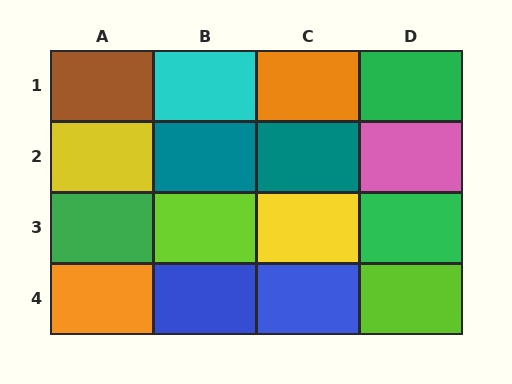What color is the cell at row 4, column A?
Orange.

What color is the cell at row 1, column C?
Orange.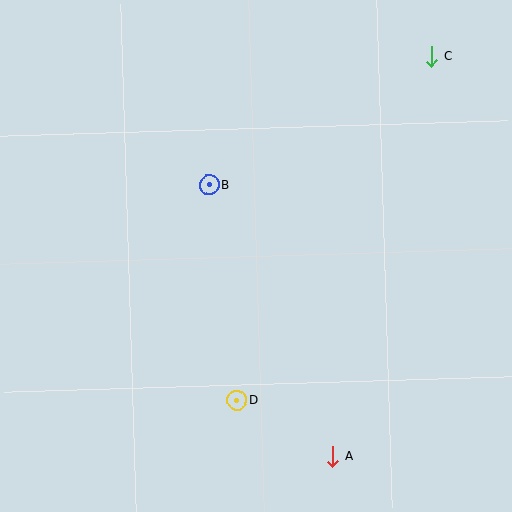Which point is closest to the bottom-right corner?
Point A is closest to the bottom-right corner.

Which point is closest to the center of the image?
Point B at (209, 185) is closest to the center.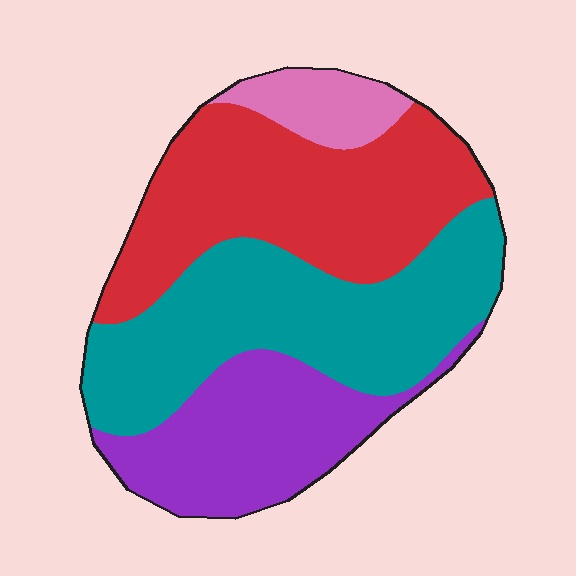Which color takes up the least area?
Pink, at roughly 5%.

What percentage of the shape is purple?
Purple covers around 25% of the shape.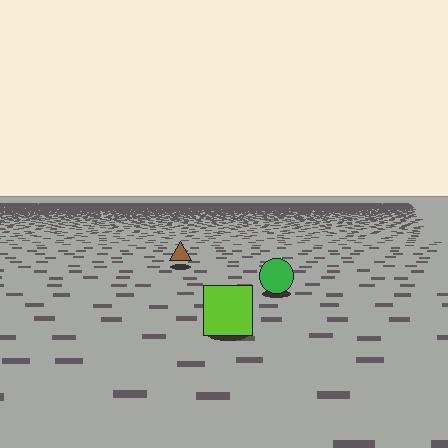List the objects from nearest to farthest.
From nearest to farthest: the lime square, the green circle, the brown triangle.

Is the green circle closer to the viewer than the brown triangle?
Yes. The green circle is closer — you can tell from the texture gradient: the ground texture is coarser near it.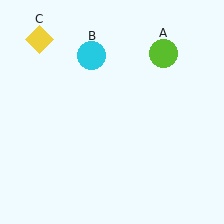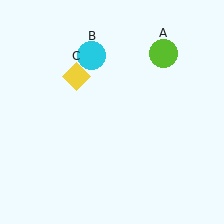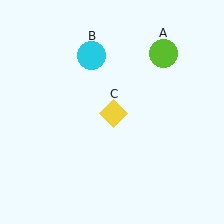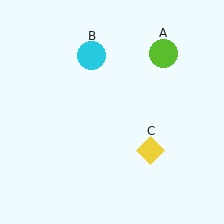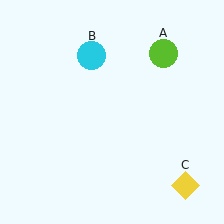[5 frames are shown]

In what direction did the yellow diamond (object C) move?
The yellow diamond (object C) moved down and to the right.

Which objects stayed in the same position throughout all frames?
Lime circle (object A) and cyan circle (object B) remained stationary.